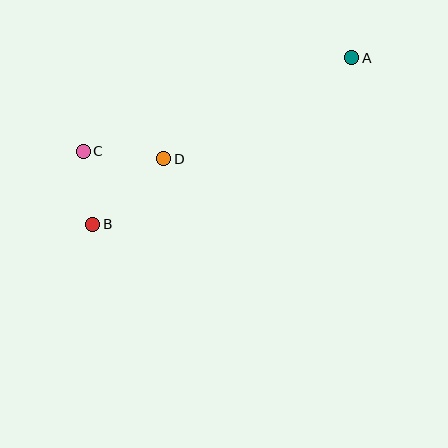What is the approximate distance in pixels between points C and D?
The distance between C and D is approximately 81 pixels.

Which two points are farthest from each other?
Points A and B are farthest from each other.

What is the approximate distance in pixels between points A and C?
The distance between A and C is approximately 284 pixels.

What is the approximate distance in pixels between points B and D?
The distance between B and D is approximately 97 pixels.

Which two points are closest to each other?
Points B and C are closest to each other.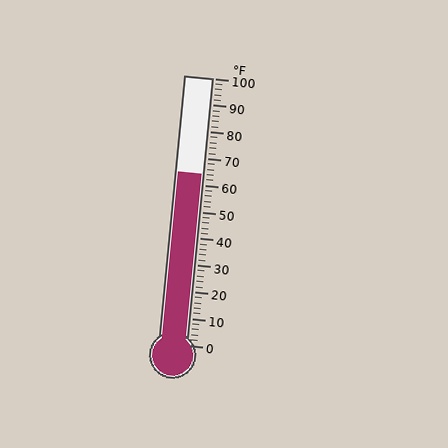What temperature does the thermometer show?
The thermometer shows approximately 64°F.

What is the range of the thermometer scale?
The thermometer scale ranges from 0°F to 100°F.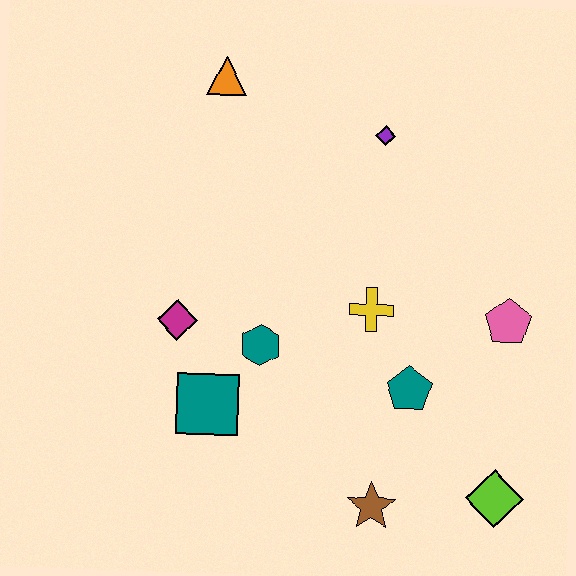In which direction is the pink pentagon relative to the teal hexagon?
The pink pentagon is to the right of the teal hexagon.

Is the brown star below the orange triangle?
Yes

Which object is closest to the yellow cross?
The teal pentagon is closest to the yellow cross.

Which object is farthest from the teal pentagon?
The orange triangle is farthest from the teal pentagon.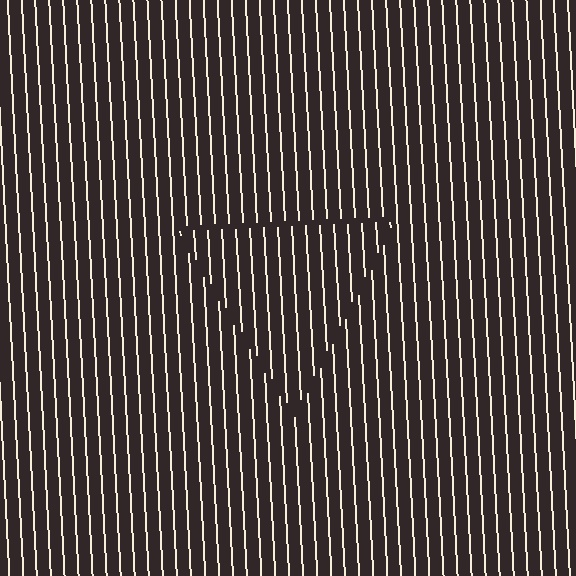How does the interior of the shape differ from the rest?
The interior of the shape contains the same grating, shifted by half a period — the contour is defined by the phase discontinuity where line-ends from the inner and outer gratings abut.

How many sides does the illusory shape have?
3 sides — the line-ends trace a triangle.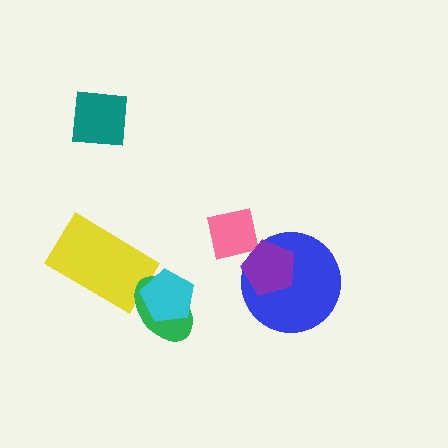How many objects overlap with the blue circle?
1 object overlaps with the blue circle.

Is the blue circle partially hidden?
Yes, it is partially covered by another shape.